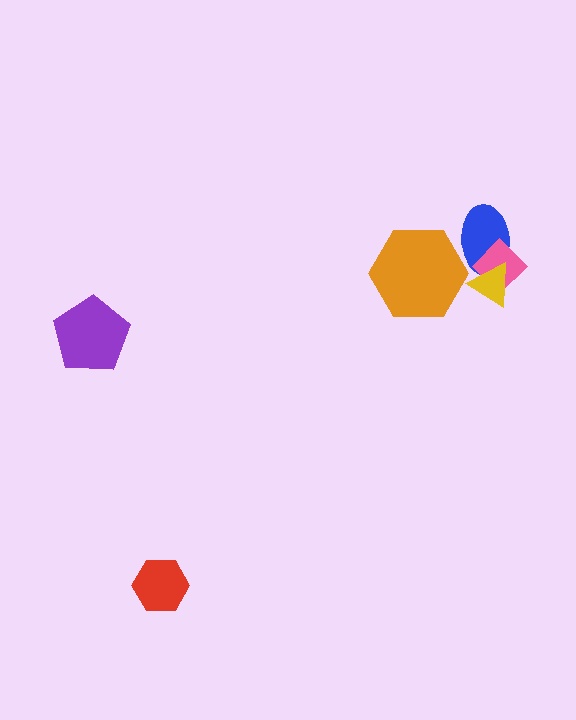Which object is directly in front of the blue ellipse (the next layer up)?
The pink diamond is directly in front of the blue ellipse.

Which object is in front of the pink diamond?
The yellow triangle is in front of the pink diamond.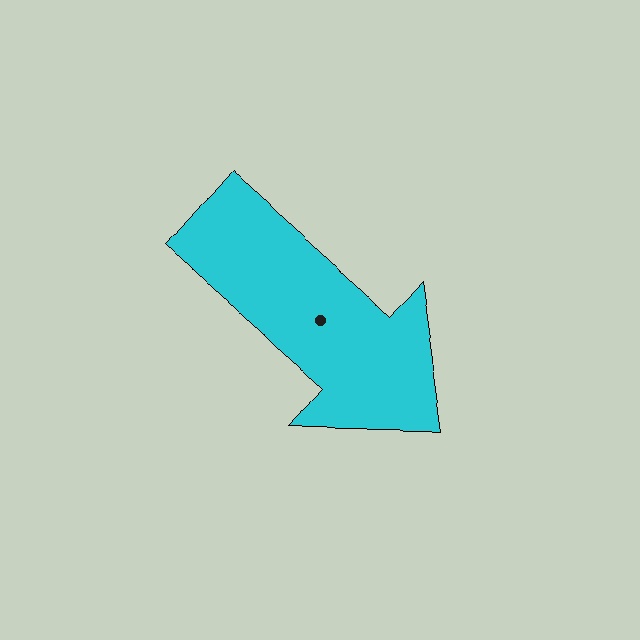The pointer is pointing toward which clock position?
Roughly 4 o'clock.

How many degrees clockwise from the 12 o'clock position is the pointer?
Approximately 131 degrees.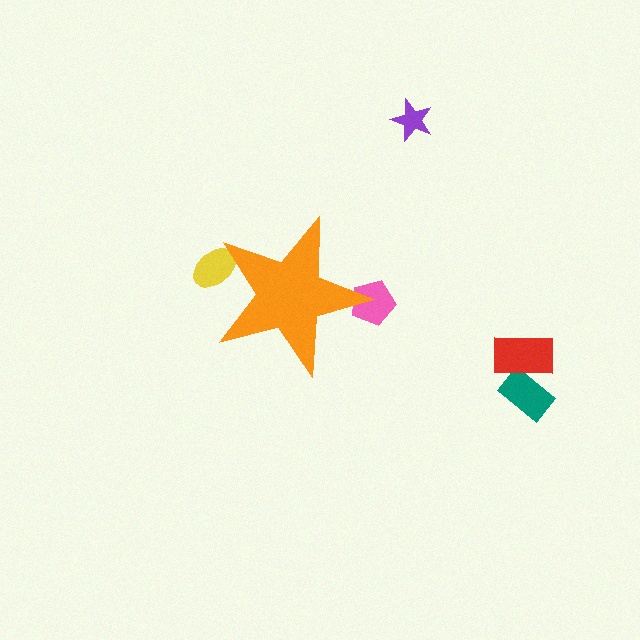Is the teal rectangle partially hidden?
No, the teal rectangle is fully visible.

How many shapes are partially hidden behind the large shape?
2 shapes are partially hidden.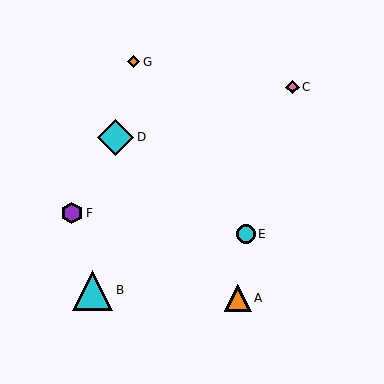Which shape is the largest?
The cyan triangle (labeled B) is the largest.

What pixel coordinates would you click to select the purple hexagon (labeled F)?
Click at (72, 213) to select the purple hexagon F.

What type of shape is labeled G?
Shape G is an orange diamond.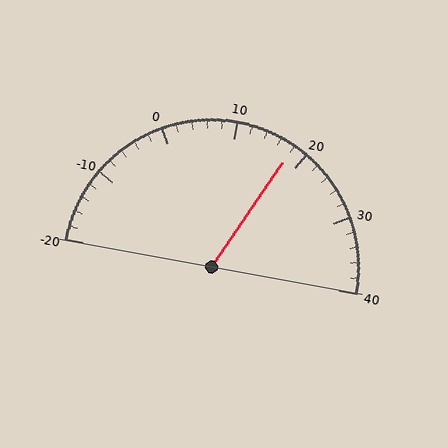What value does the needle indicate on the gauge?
The needle indicates approximately 18.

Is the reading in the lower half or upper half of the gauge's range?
The reading is in the upper half of the range (-20 to 40).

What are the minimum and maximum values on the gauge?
The gauge ranges from -20 to 40.